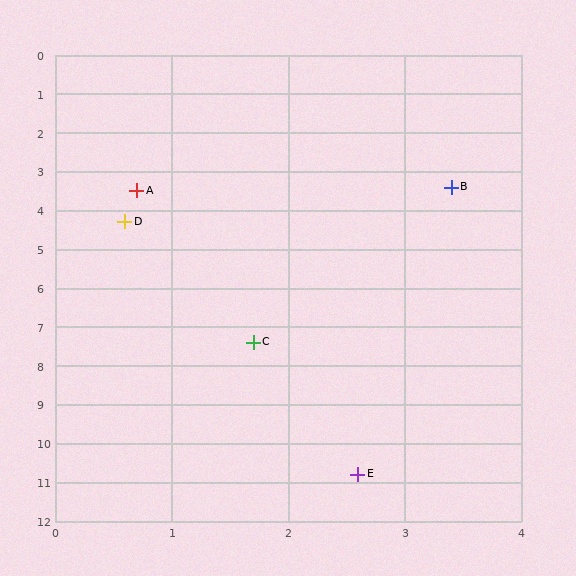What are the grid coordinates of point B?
Point B is at approximately (3.4, 3.4).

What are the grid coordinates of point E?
Point E is at approximately (2.6, 10.8).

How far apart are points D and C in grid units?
Points D and C are about 3.3 grid units apart.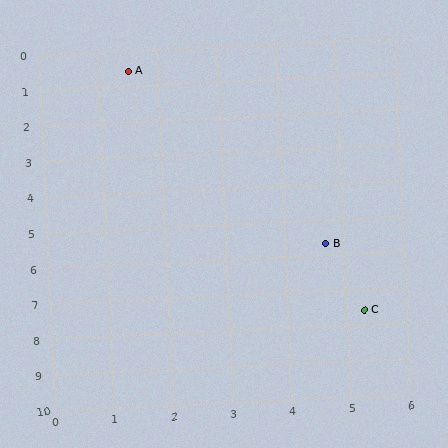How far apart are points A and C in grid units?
Points A and C are about 8.0 grid units apart.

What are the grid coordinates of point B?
Point B is at approximately (4.7, 5.7).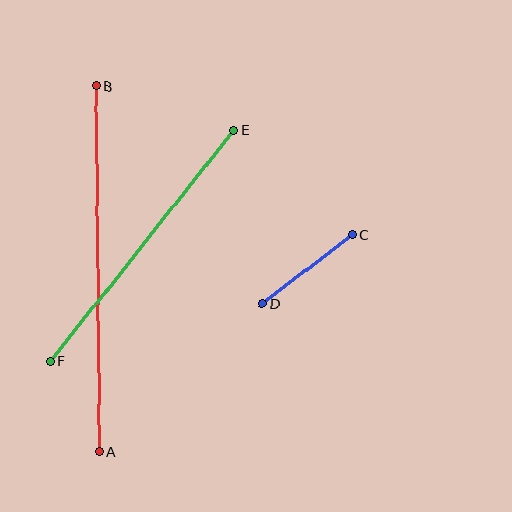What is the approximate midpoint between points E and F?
The midpoint is at approximately (142, 246) pixels.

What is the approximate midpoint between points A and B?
The midpoint is at approximately (98, 269) pixels.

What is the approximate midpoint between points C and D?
The midpoint is at approximately (307, 269) pixels.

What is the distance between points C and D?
The distance is approximately 114 pixels.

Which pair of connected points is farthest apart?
Points A and B are farthest apart.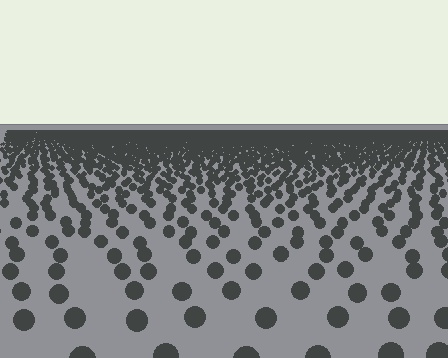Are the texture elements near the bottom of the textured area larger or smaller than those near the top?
Larger. Near the bottom, elements are closer to the viewer and appear at a bigger on-screen size.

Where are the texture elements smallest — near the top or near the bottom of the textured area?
Near the top.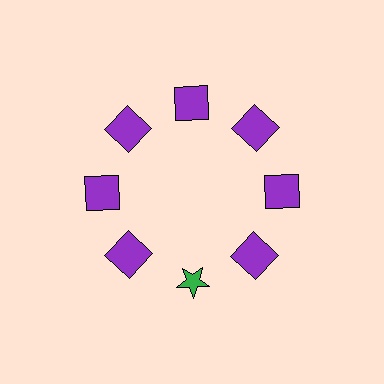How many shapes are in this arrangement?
There are 8 shapes arranged in a ring pattern.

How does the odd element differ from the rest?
It differs in both color (green instead of purple) and shape (star instead of square).